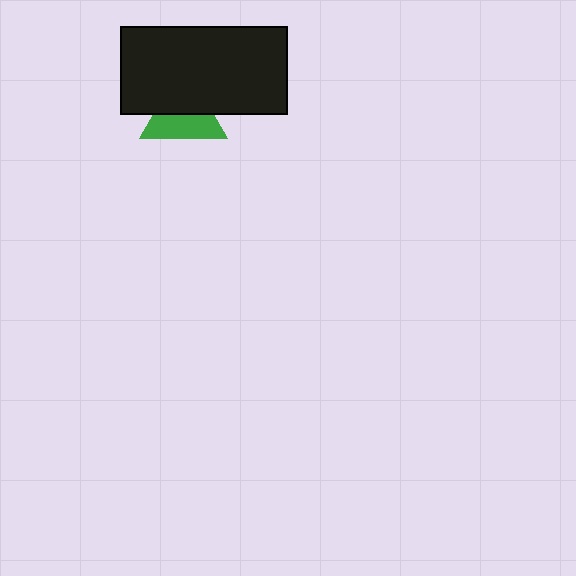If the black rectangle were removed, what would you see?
You would see the complete green triangle.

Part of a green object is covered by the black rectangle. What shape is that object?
It is a triangle.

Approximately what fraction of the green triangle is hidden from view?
Roughly 48% of the green triangle is hidden behind the black rectangle.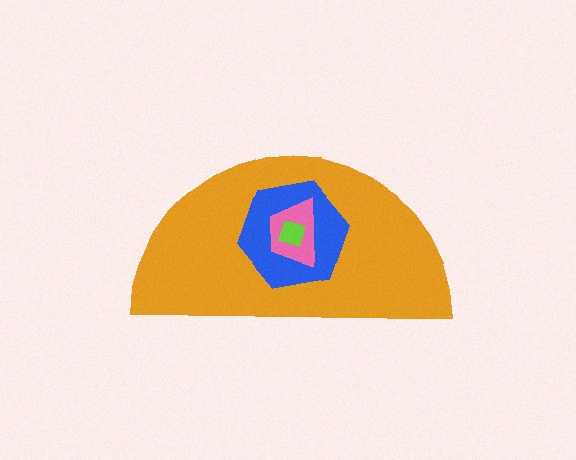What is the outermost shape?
The orange semicircle.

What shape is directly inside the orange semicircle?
The blue hexagon.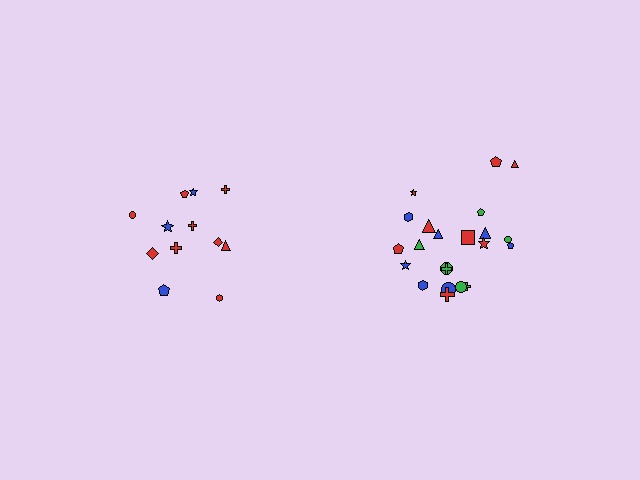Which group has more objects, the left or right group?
The right group.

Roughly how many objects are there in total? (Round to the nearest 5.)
Roughly 35 objects in total.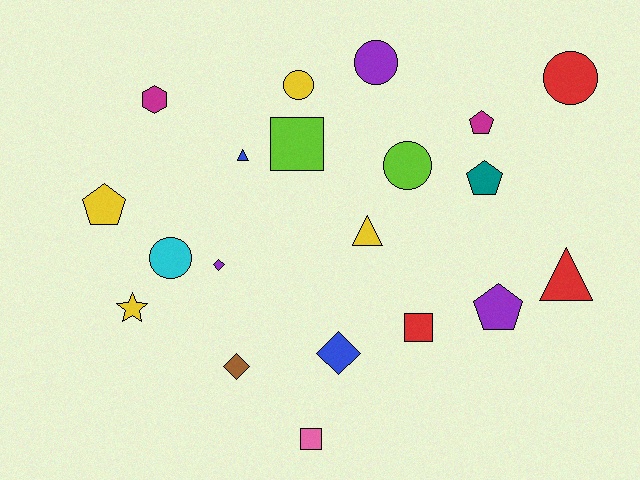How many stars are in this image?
There is 1 star.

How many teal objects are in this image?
There is 1 teal object.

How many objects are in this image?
There are 20 objects.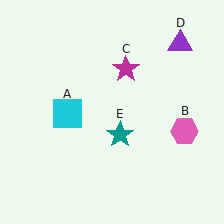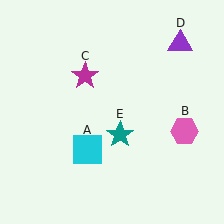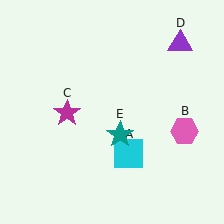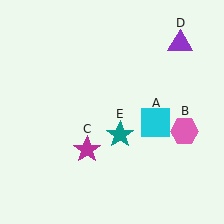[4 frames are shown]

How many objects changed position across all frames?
2 objects changed position: cyan square (object A), magenta star (object C).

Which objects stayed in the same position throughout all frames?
Pink hexagon (object B) and purple triangle (object D) and teal star (object E) remained stationary.